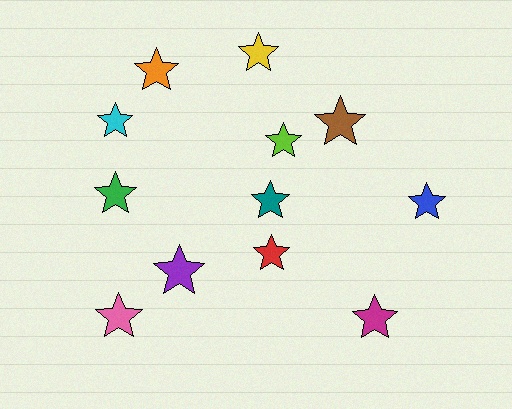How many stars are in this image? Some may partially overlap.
There are 12 stars.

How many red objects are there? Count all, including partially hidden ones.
There is 1 red object.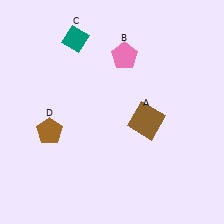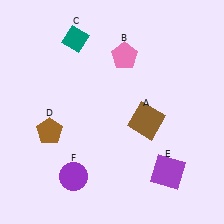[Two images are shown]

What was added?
A purple square (E), a purple circle (F) were added in Image 2.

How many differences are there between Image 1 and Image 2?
There are 2 differences between the two images.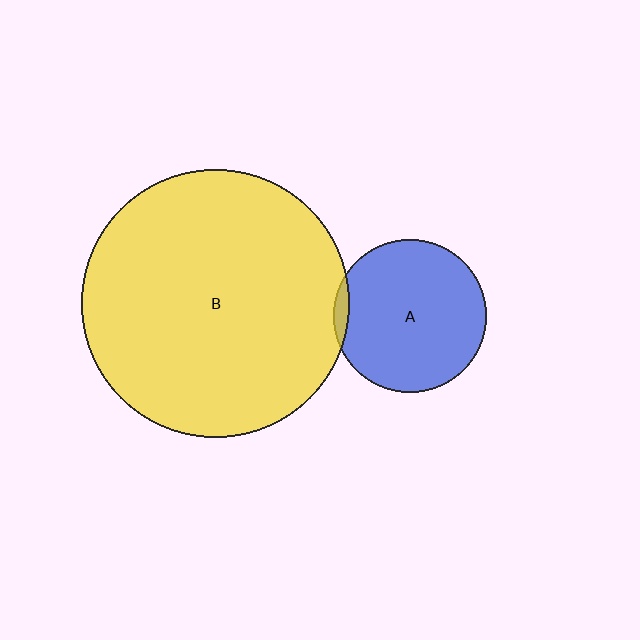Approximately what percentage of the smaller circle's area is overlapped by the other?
Approximately 5%.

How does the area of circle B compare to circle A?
Approximately 3.1 times.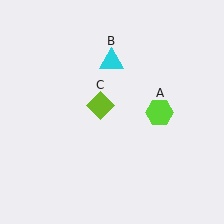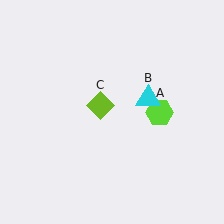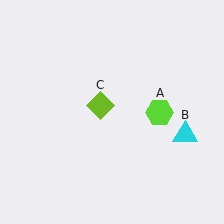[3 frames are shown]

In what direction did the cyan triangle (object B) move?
The cyan triangle (object B) moved down and to the right.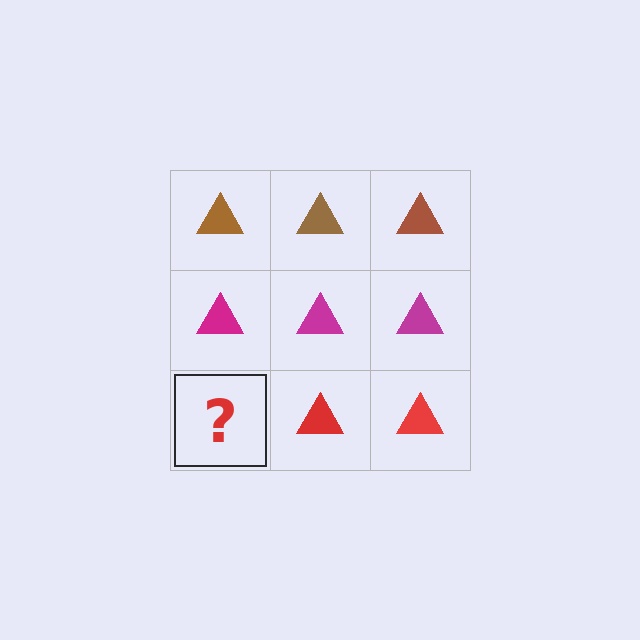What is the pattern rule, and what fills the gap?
The rule is that each row has a consistent color. The gap should be filled with a red triangle.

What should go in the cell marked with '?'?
The missing cell should contain a red triangle.